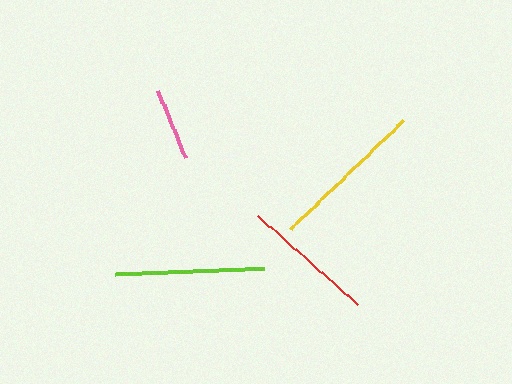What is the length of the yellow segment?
The yellow segment is approximately 157 pixels long.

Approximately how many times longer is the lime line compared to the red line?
The lime line is approximately 1.1 times the length of the red line.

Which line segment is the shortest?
The pink line is the shortest at approximately 72 pixels.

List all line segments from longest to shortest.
From longest to shortest: yellow, lime, red, pink.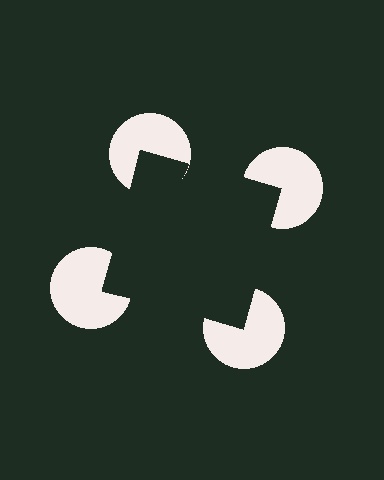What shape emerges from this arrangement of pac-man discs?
An illusory square — its edges are inferred from the aligned wedge cuts in the pac-man discs, not physically drawn.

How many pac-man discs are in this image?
There are 4 — one at each vertex of the illusory square.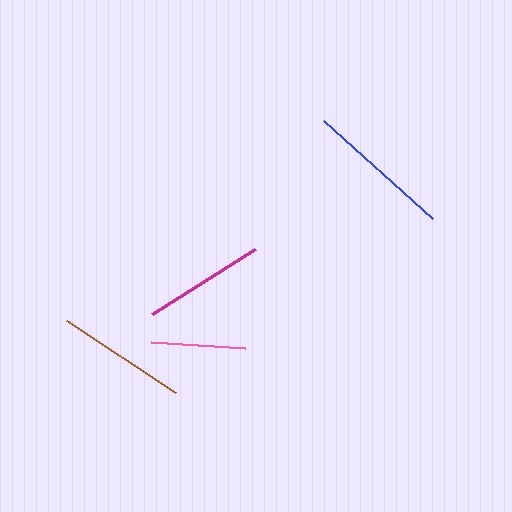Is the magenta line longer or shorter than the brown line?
The brown line is longer than the magenta line.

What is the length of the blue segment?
The blue segment is approximately 147 pixels long.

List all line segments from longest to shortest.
From longest to shortest: blue, brown, magenta, pink.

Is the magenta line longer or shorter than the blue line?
The blue line is longer than the magenta line.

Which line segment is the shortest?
The pink line is the shortest at approximately 94 pixels.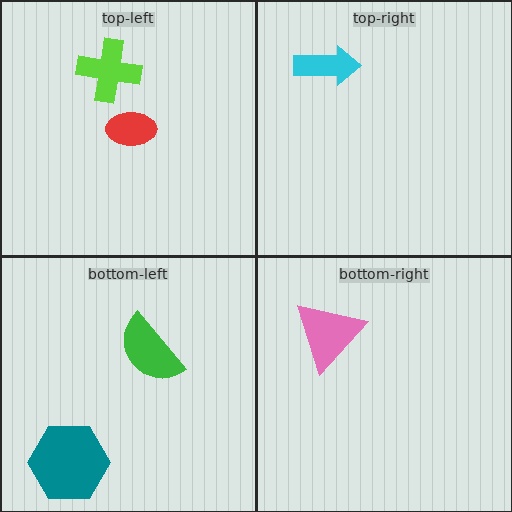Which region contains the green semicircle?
The bottom-left region.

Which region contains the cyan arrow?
The top-right region.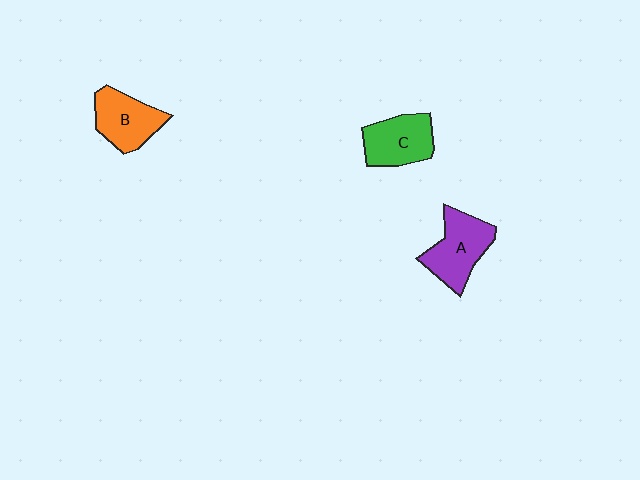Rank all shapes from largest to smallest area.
From largest to smallest: A (purple), C (green), B (orange).